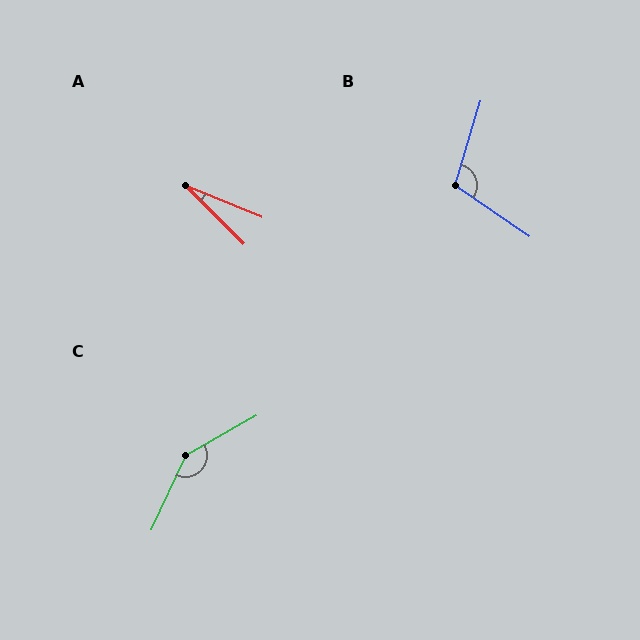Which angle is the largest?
C, at approximately 145 degrees.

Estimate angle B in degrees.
Approximately 108 degrees.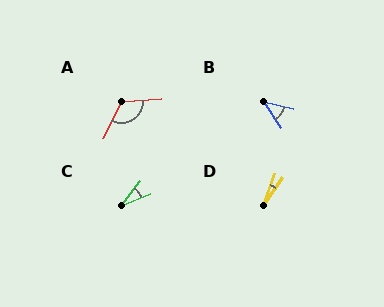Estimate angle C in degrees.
Approximately 29 degrees.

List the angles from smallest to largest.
D (16°), C (29°), B (44°), A (121°).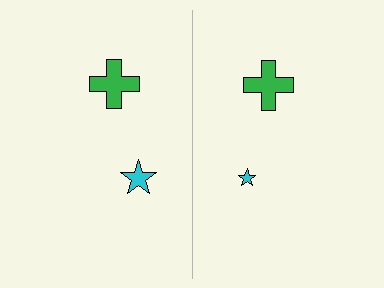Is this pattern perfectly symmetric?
No, the pattern is not perfectly symmetric. The cyan star on the right side has a different size than its mirror counterpart.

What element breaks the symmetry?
The cyan star on the right side has a different size than its mirror counterpart.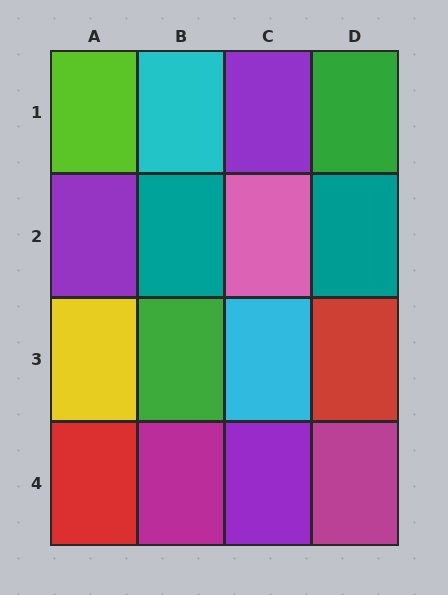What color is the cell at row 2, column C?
Pink.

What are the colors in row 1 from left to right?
Lime, cyan, purple, green.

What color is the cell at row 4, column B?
Magenta.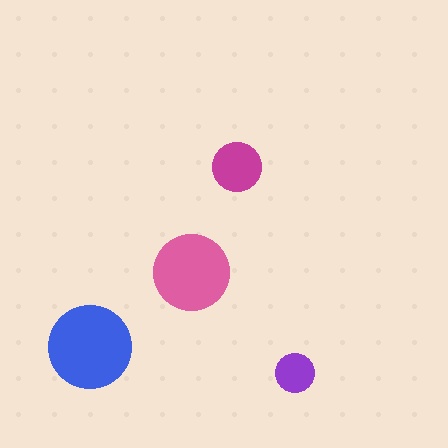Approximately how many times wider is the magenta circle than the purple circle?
About 1.5 times wider.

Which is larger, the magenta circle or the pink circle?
The pink one.